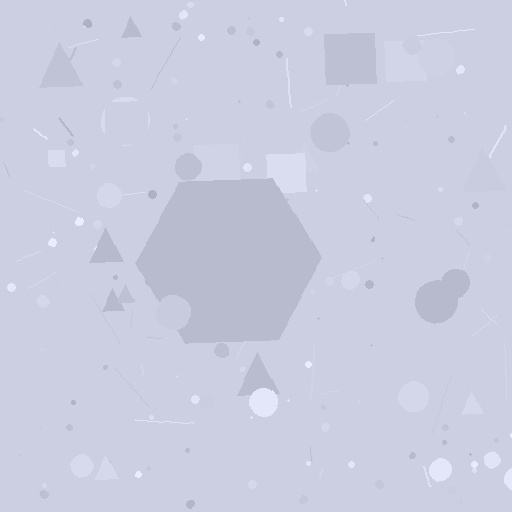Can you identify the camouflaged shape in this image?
The camouflaged shape is a hexagon.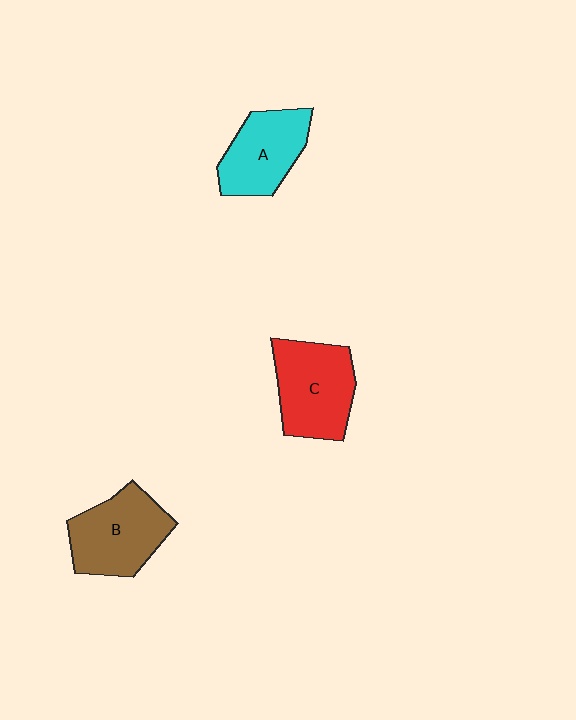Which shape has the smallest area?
Shape A (cyan).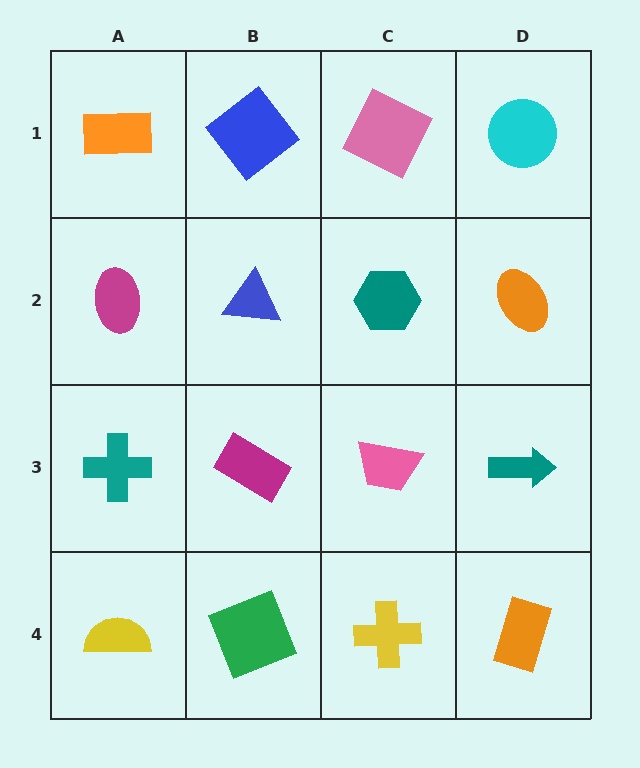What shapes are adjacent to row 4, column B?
A magenta rectangle (row 3, column B), a yellow semicircle (row 4, column A), a yellow cross (row 4, column C).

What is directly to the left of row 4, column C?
A green square.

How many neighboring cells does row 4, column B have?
3.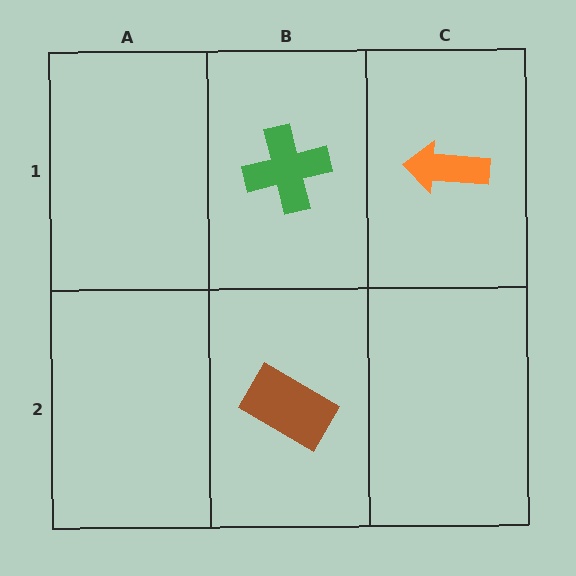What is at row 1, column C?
An orange arrow.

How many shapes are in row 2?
1 shape.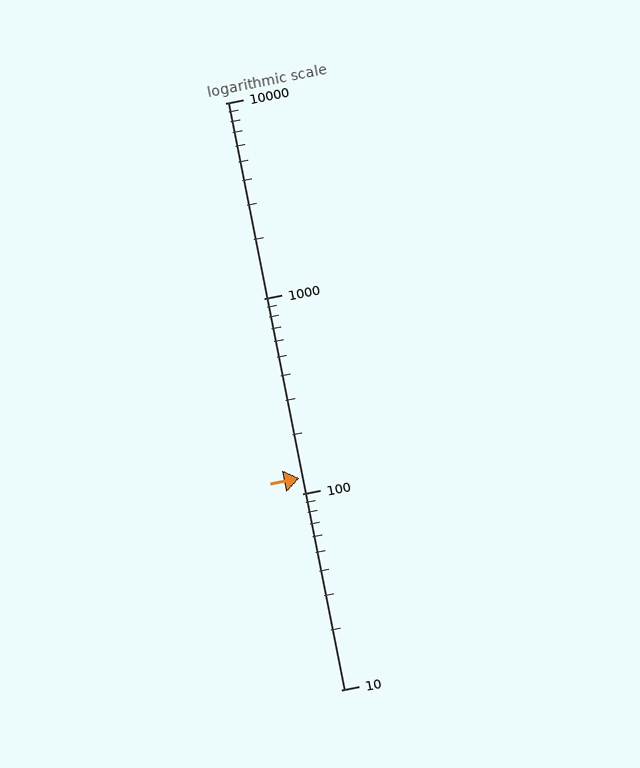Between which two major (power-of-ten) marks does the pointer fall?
The pointer is between 100 and 1000.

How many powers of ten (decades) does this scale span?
The scale spans 3 decades, from 10 to 10000.